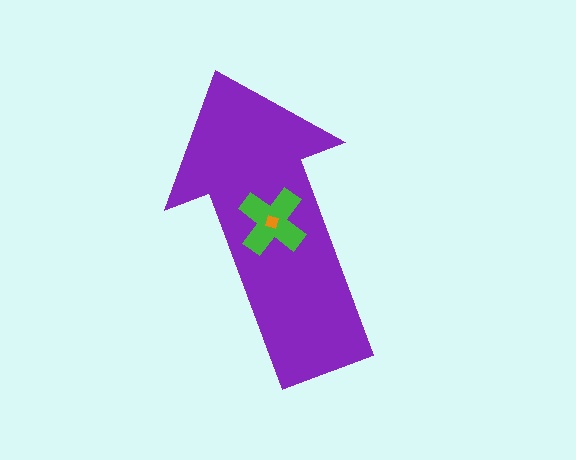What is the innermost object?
The orange diamond.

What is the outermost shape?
The purple arrow.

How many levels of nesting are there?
3.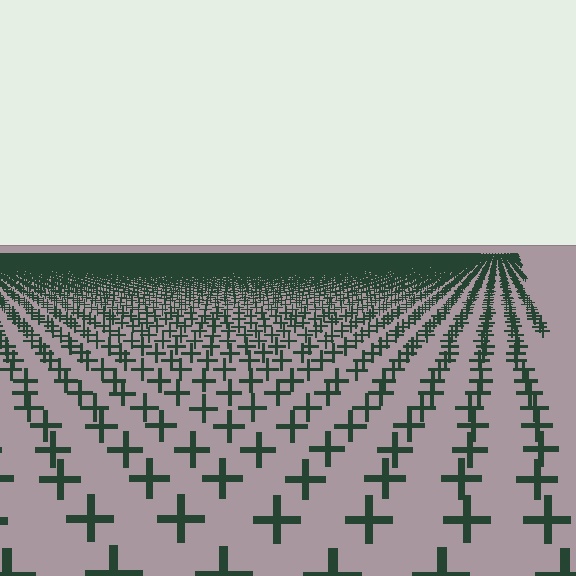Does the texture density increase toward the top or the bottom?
Density increases toward the top.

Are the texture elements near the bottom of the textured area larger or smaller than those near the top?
Larger. Near the bottom, elements are closer to the viewer and appear at a bigger on-screen size.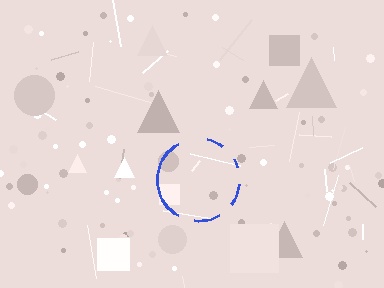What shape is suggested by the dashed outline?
The dashed outline suggests a circle.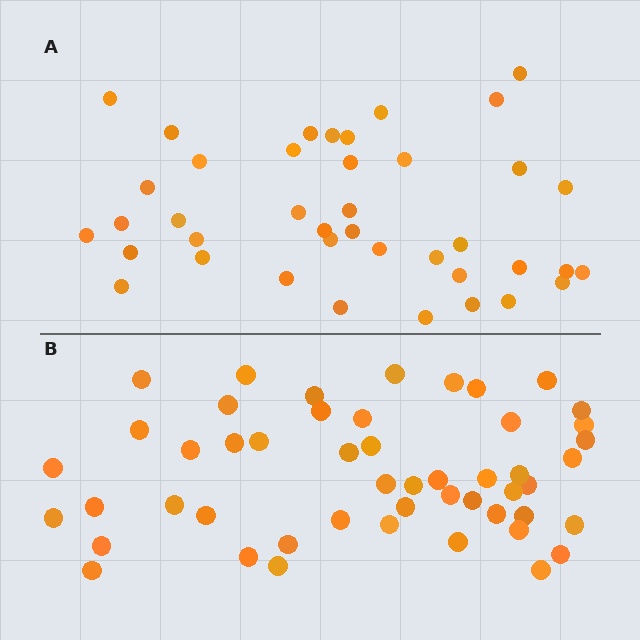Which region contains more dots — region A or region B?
Region B (the bottom region) has more dots.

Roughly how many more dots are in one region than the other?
Region B has roughly 10 or so more dots than region A.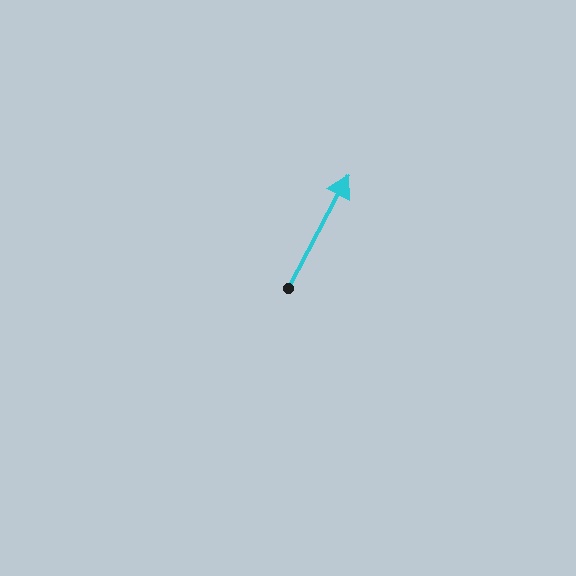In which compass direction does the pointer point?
Northeast.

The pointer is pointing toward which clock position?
Roughly 1 o'clock.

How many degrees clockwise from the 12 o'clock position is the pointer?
Approximately 28 degrees.